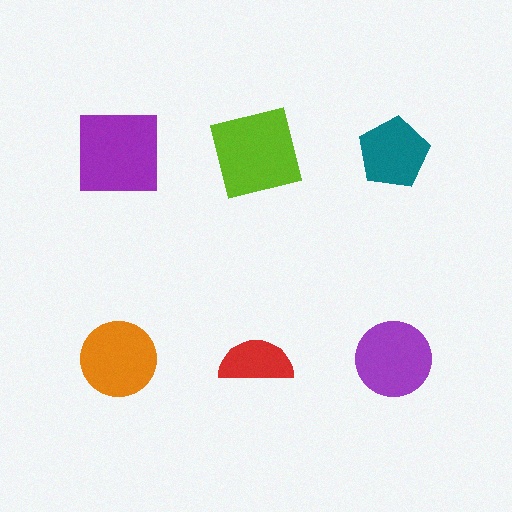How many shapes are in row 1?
3 shapes.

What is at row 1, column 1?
A purple square.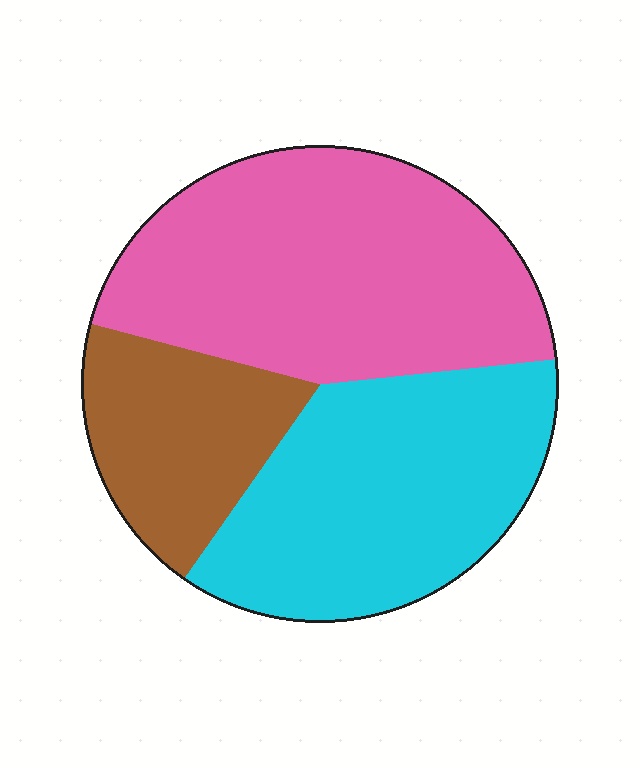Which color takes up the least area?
Brown, at roughly 20%.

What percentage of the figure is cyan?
Cyan covers roughly 35% of the figure.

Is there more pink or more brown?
Pink.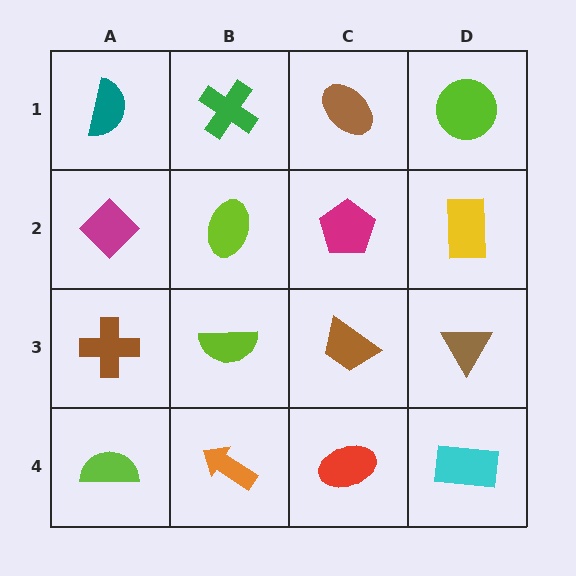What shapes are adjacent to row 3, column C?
A magenta pentagon (row 2, column C), a red ellipse (row 4, column C), a lime semicircle (row 3, column B), a brown triangle (row 3, column D).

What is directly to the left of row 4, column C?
An orange arrow.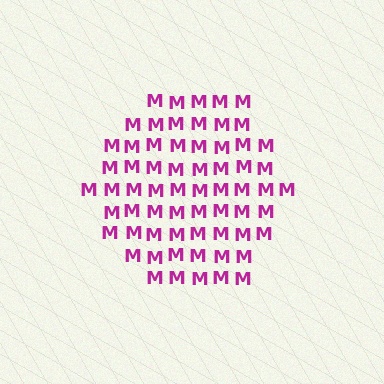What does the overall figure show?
The overall figure shows a hexagon.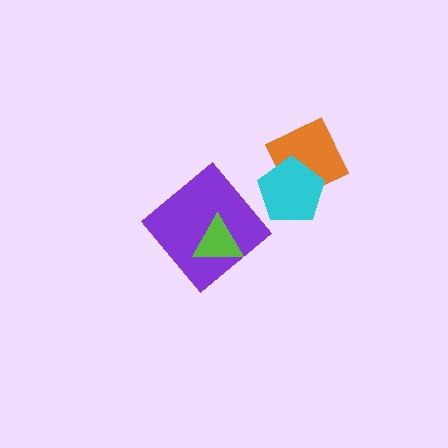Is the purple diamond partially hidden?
Yes, it is partially covered by another shape.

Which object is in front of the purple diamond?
The lime triangle is in front of the purple diamond.